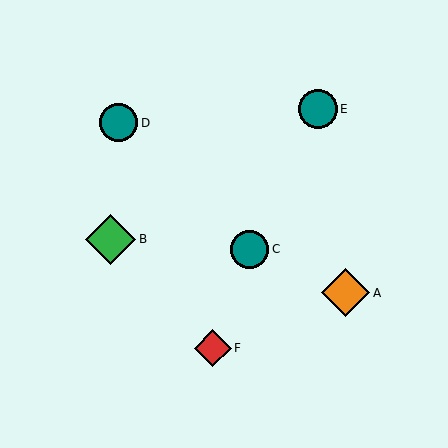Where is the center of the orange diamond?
The center of the orange diamond is at (345, 293).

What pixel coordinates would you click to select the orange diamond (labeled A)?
Click at (345, 293) to select the orange diamond A.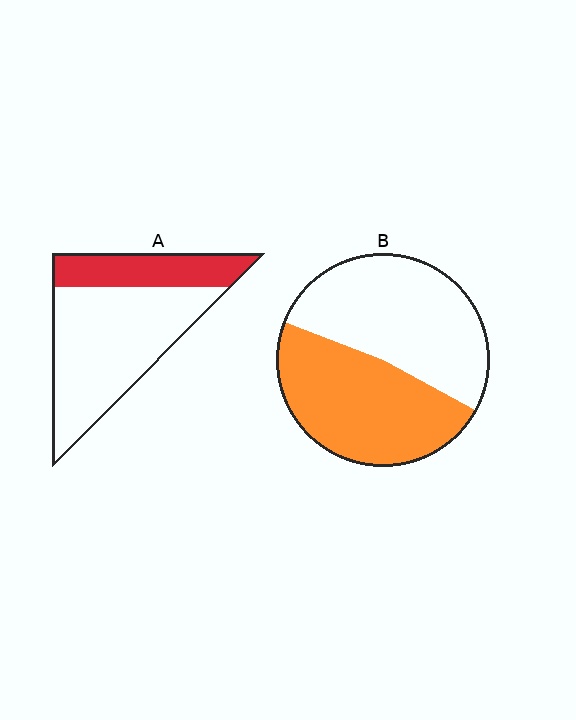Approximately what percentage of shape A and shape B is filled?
A is approximately 30% and B is approximately 50%.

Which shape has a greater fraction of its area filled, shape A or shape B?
Shape B.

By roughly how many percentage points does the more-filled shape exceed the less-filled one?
By roughly 20 percentage points (B over A).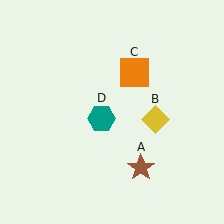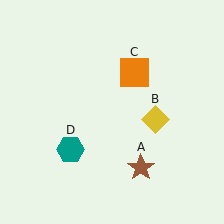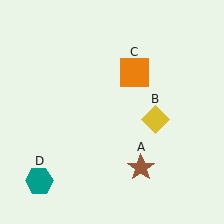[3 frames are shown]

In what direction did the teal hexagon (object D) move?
The teal hexagon (object D) moved down and to the left.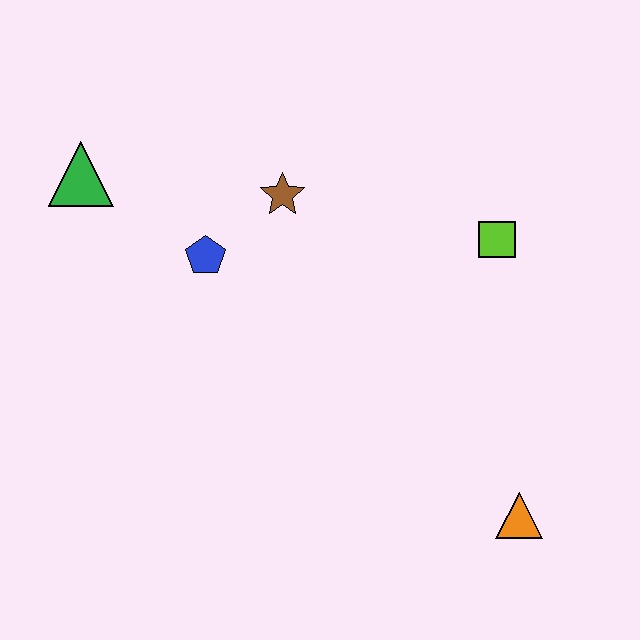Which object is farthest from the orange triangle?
The green triangle is farthest from the orange triangle.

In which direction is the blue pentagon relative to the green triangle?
The blue pentagon is to the right of the green triangle.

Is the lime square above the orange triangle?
Yes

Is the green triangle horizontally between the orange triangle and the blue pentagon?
No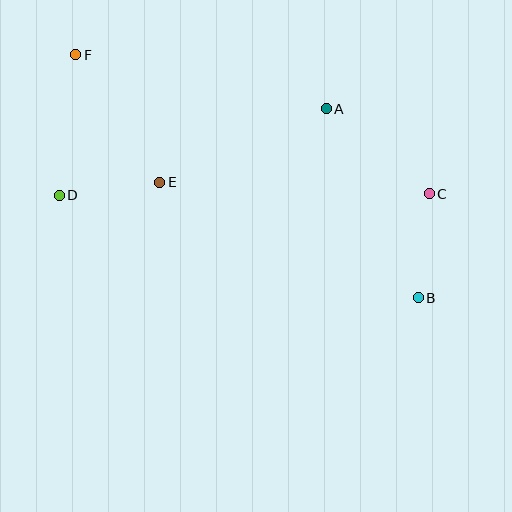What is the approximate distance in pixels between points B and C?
The distance between B and C is approximately 104 pixels.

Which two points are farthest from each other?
Points B and F are farthest from each other.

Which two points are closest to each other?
Points D and E are closest to each other.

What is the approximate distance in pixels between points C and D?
The distance between C and D is approximately 370 pixels.